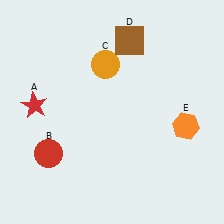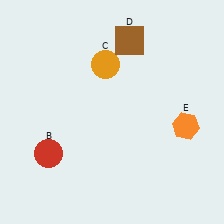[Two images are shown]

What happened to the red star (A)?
The red star (A) was removed in Image 2. It was in the top-left area of Image 1.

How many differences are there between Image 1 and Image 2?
There is 1 difference between the two images.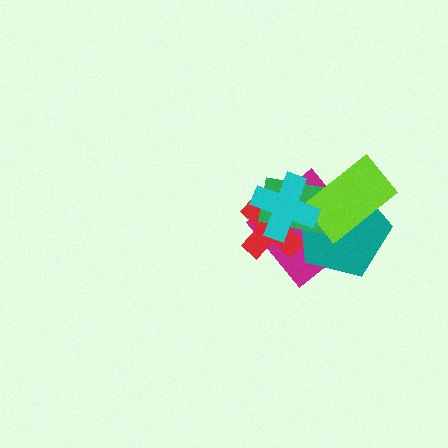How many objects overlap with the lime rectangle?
4 objects overlap with the lime rectangle.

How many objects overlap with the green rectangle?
5 objects overlap with the green rectangle.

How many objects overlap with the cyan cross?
5 objects overlap with the cyan cross.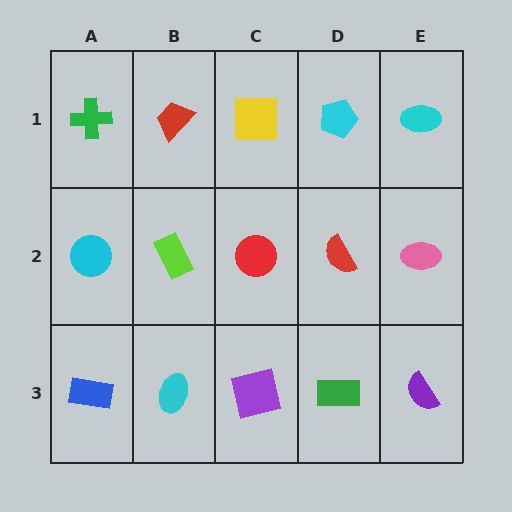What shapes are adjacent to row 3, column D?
A red semicircle (row 2, column D), a purple square (row 3, column C), a purple semicircle (row 3, column E).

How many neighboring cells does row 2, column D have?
4.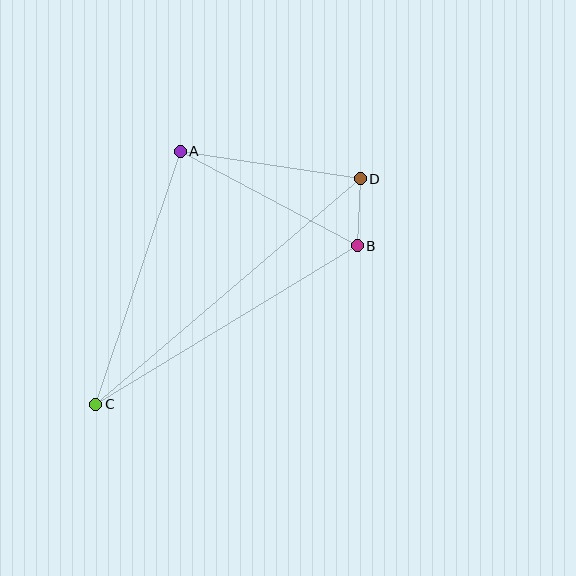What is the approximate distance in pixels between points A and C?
The distance between A and C is approximately 267 pixels.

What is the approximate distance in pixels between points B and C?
The distance between B and C is approximately 306 pixels.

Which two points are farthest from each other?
Points C and D are farthest from each other.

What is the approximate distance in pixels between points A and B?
The distance between A and B is approximately 201 pixels.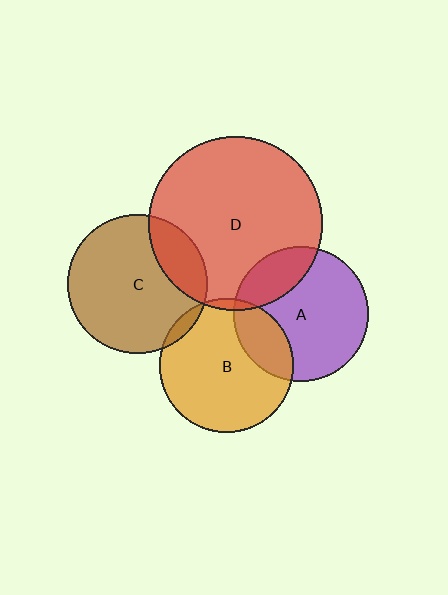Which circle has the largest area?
Circle D (red).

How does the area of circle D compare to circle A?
Approximately 1.7 times.